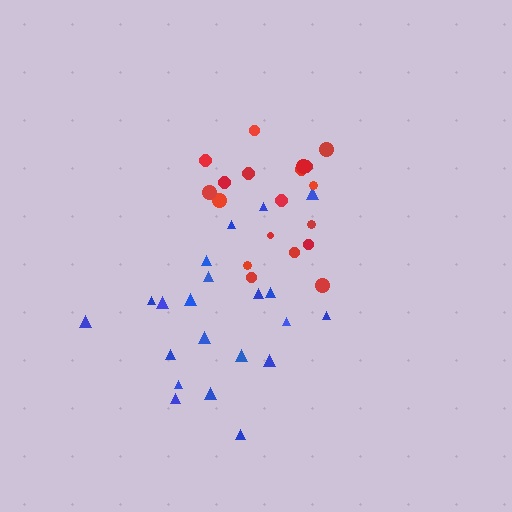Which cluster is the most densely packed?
Red.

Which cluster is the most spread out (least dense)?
Blue.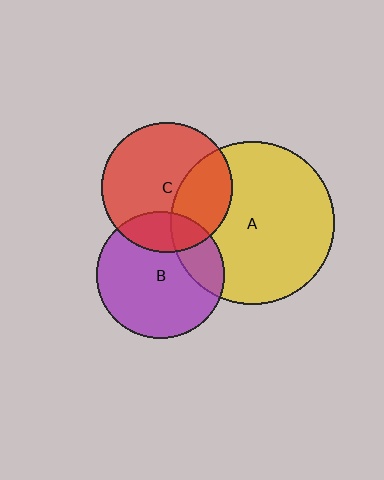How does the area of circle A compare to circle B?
Approximately 1.6 times.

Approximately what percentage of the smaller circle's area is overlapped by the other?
Approximately 30%.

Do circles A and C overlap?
Yes.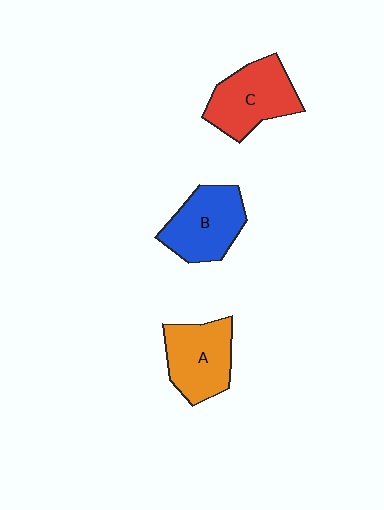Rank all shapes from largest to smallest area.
From largest to smallest: C (red), B (blue), A (orange).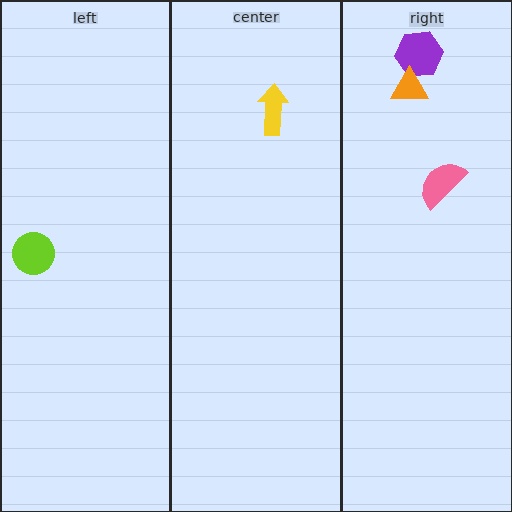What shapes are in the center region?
The yellow arrow.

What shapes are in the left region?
The lime circle.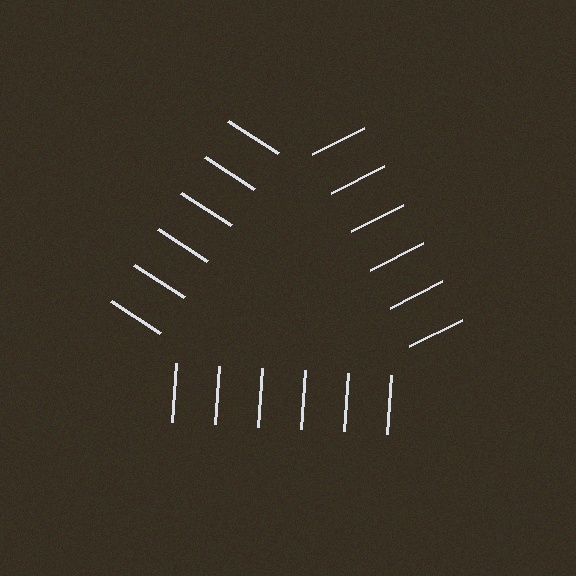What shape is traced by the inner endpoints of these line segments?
An illusory triangle — the line segments terminate on its edges but no continuous stroke is drawn.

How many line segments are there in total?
18 — 6 along each of the 3 edges.